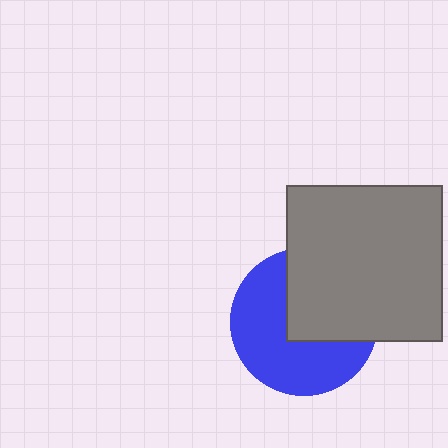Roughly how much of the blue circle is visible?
About half of it is visible (roughly 57%).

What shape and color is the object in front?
The object in front is a gray square.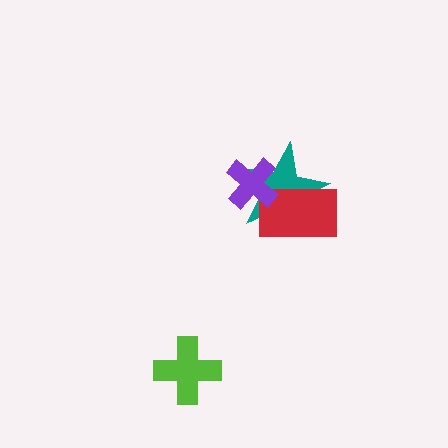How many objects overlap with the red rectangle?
2 objects overlap with the red rectangle.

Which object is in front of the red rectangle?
The purple cross is in front of the red rectangle.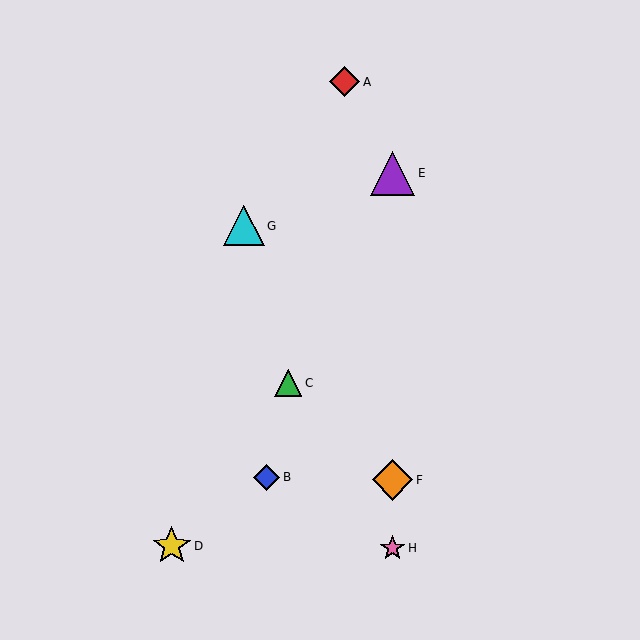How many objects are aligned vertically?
3 objects (E, F, H) are aligned vertically.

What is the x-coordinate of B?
Object B is at x≈266.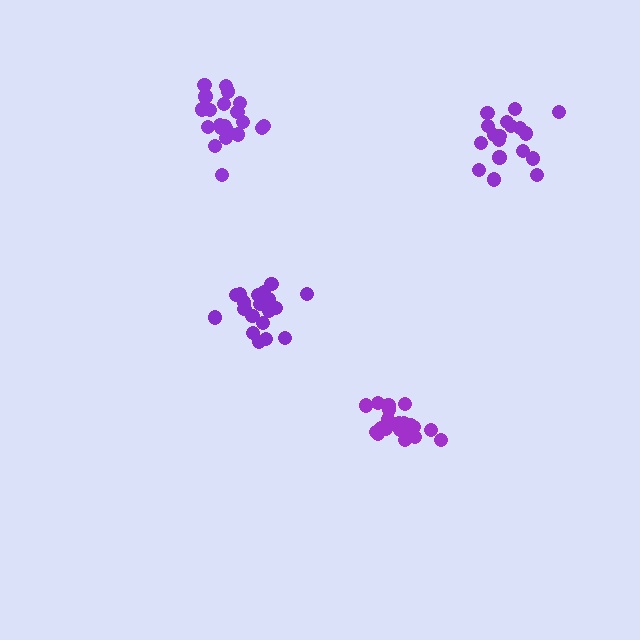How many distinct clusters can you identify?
There are 4 distinct clusters.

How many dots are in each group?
Group 1: 21 dots, Group 2: 18 dots, Group 3: 21 dots, Group 4: 21 dots (81 total).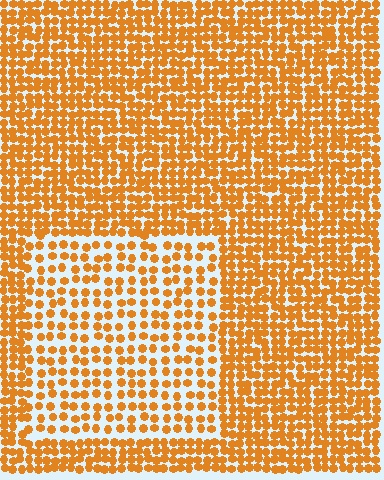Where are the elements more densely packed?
The elements are more densely packed outside the rectangle boundary.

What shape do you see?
I see a rectangle.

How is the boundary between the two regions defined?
The boundary is defined by a change in element density (approximately 1.8x ratio). All elements are the same color, size, and shape.